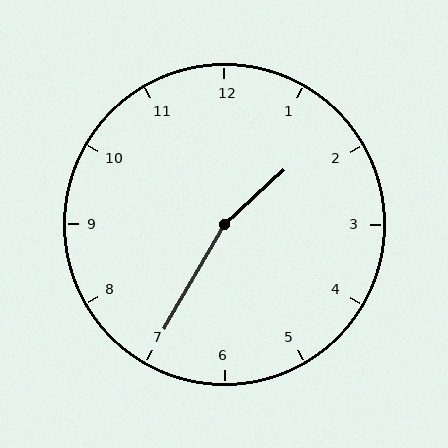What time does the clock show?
1:35.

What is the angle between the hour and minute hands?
Approximately 162 degrees.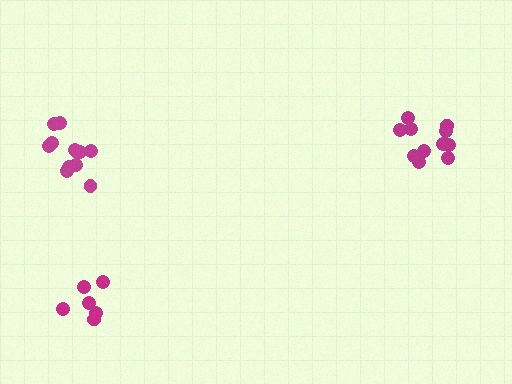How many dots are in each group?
Group 1: 12 dots, Group 2: 12 dots, Group 3: 6 dots (30 total).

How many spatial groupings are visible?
There are 3 spatial groupings.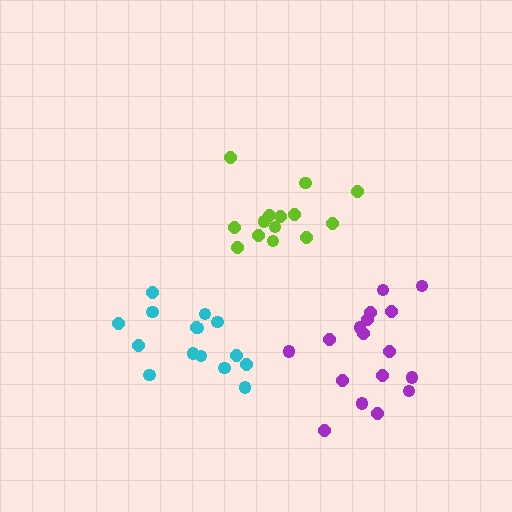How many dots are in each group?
Group 1: 14 dots, Group 2: 15 dots, Group 3: 17 dots (46 total).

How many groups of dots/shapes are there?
There are 3 groups.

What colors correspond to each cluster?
The clusters are colored: lime, cyan, purple.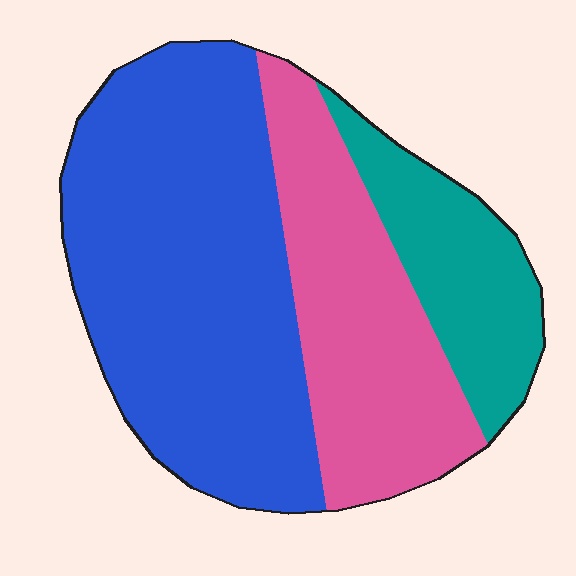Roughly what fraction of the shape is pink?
Pink covers around 30% of the shape.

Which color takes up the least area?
Teal, at roughly 20%.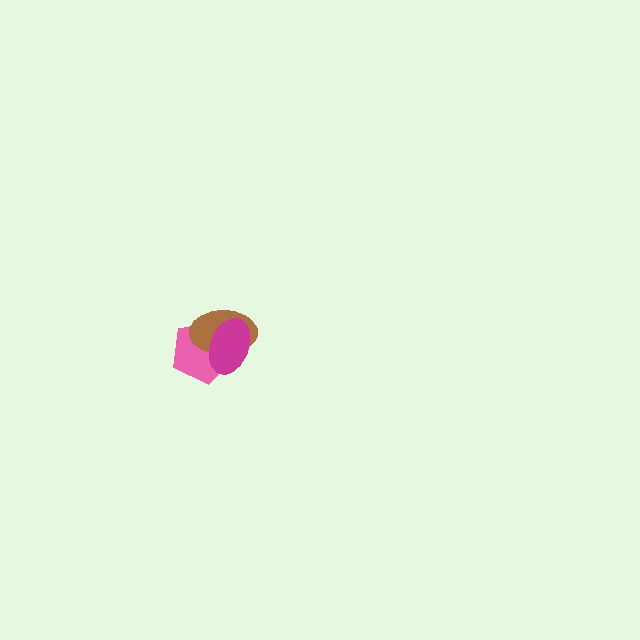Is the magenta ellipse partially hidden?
No, no other shape covers it.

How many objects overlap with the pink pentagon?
2 objects overlap with the pink pentagon.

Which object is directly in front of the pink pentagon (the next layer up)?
The brown ellipse is directly in front of the pink pentagon.